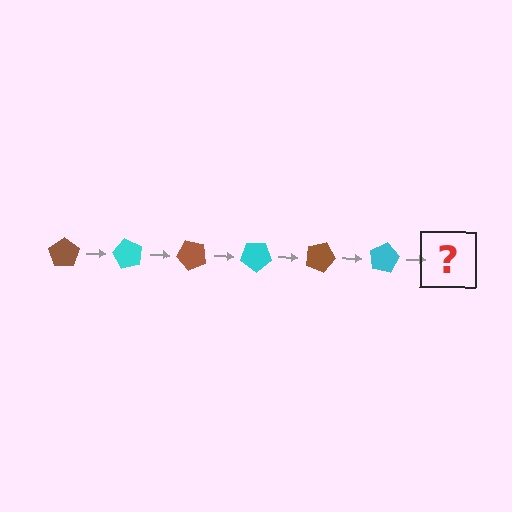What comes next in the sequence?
The next element should be a brown pentagon, rotated 360 degrees from the start.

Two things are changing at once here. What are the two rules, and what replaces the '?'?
The two rules are that it rotates 60 degrees each step and the color cycles through brown and cyan. The '?' should be a brown pentagon, rotated 360 degrees from the start.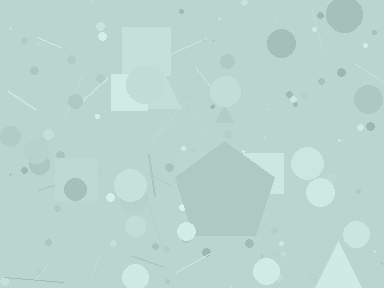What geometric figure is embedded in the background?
A pentagon is embedded in the background.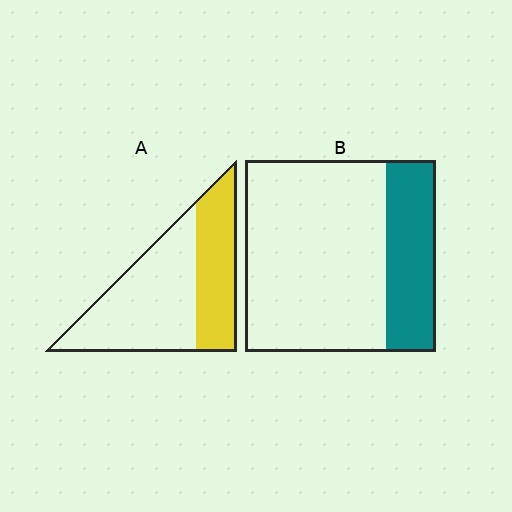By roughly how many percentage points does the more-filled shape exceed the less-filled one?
By roughly 10 percentage points (A over B).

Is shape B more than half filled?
No.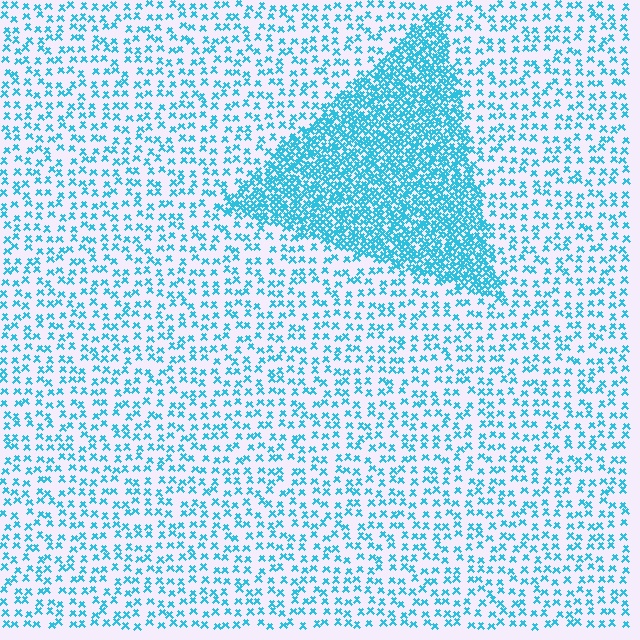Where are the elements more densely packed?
The elements are more densely packed inside the triangle boundary.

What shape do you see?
I see a triangle.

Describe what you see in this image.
The image contains small cyan elements arranged at two different densities. A triangle-shaped region is visible where the elements are more densely packed than the surrounding area.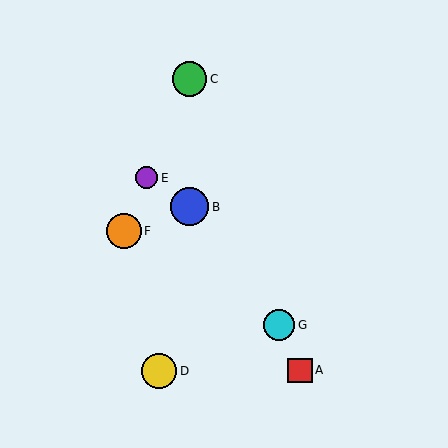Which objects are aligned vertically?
Objects B, C are aligned vertically.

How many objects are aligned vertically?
2 objects (B, C) are aligned vertically.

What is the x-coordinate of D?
Object D is at x≈159.